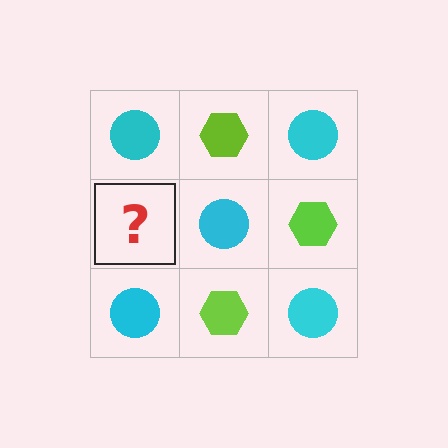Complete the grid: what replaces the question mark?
The question mark should be replaced with a lime hexagon.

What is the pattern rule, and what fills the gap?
The rule is that it alternates cyan circle and lime hexagon in a checkerboard pattern. The gap should be filled with a lime hexagon.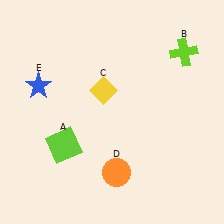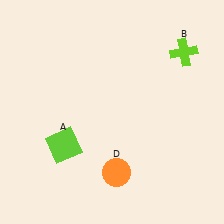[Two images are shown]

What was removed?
The blue star (E), the yellow diamond (C) were removed in Image 2.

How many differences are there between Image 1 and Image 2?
There are 2 differences between the two images.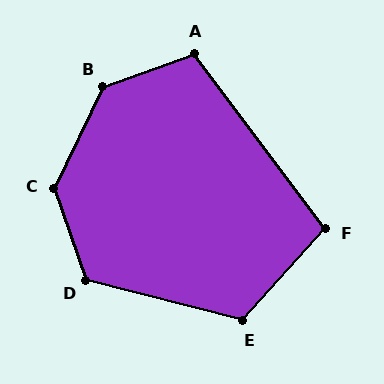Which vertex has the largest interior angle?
C, at approximately 135 degrees.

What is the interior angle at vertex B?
Approximately 135 degrees (obtuse).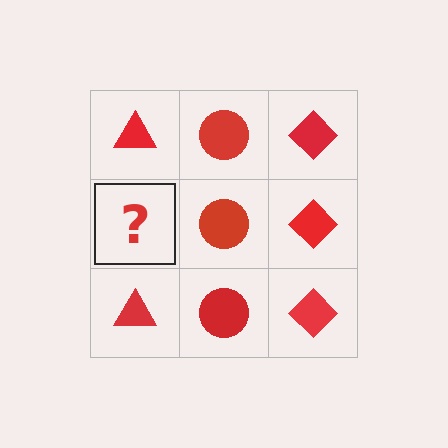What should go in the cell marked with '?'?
The missing cell should contain a red triangle.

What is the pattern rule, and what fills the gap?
The rule is that each column has a consistent shape. The gap should be filled with a red triangle.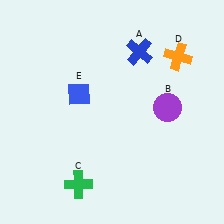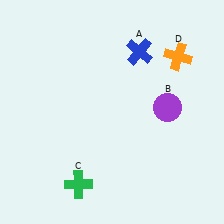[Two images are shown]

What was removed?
The blue diamond (E) was removed in Image 2.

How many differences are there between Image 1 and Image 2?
There is 1 difference between the two images.